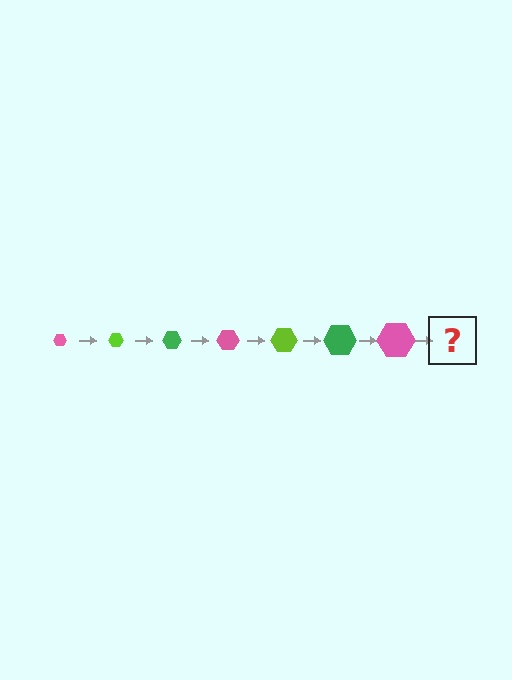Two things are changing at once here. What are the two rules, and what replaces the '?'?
The two rules are that the hexagon grows larger each step and the color cycles through pink, lime, and green. The '?' should be a lime hexagon, larger than the previous one.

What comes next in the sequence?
The next element should be a lime hexagon, larger than the previous one.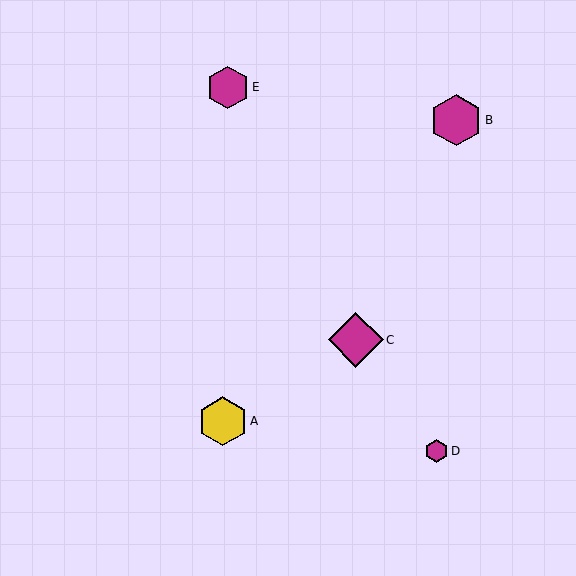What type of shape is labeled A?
Shape A is a yellow hexagon.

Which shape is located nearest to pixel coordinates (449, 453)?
The magenta hexagon (labeled D) at (436, 451) is nearest to that location.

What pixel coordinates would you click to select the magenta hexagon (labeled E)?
Click at (228, 87) to select the magenta hexagon E.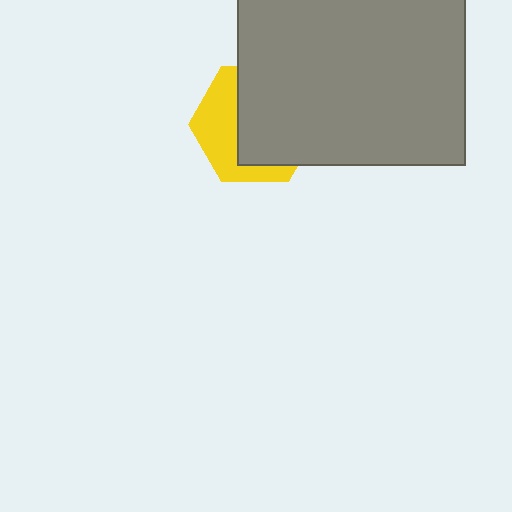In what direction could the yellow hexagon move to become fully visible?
The yellow hexagon could move toward the lower-left. That would shift it out from behind the gray rectangle entirely.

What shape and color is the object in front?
The object in front is a gray rectangle.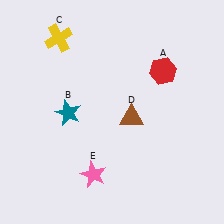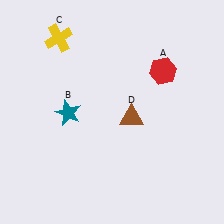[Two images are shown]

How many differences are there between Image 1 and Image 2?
There is 1 difference between the two images.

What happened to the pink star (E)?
The pink star (E) was removed in Image 2. It was in the bottom-left area of Image 1.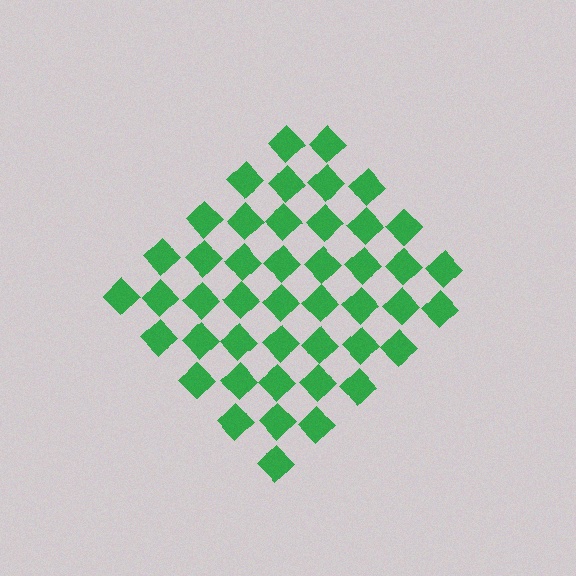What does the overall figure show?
The overall figure shows a diamond.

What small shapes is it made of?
It is made of small diamonds.